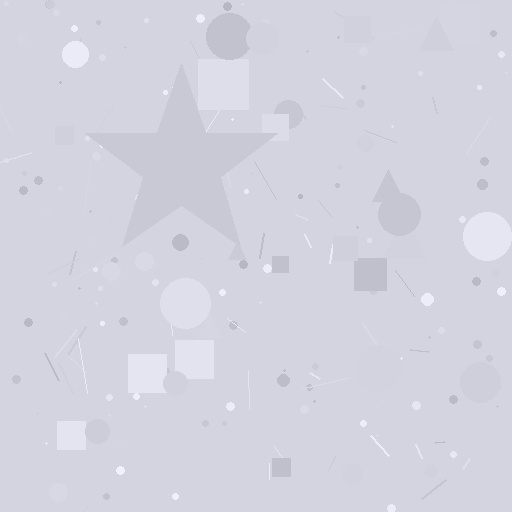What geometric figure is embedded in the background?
A star is embedded in the background.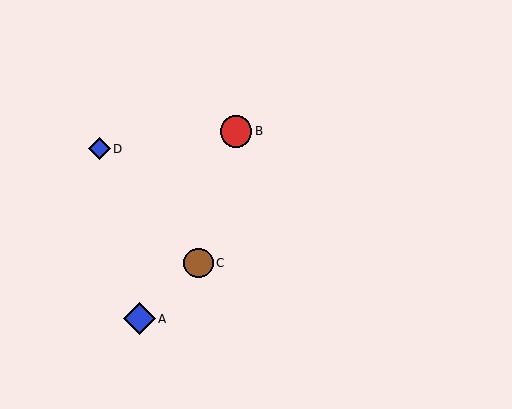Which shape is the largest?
The blue diamond (labeled A) is the largest.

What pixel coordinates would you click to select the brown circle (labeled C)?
Click at (198, 263) to select the brown circle C.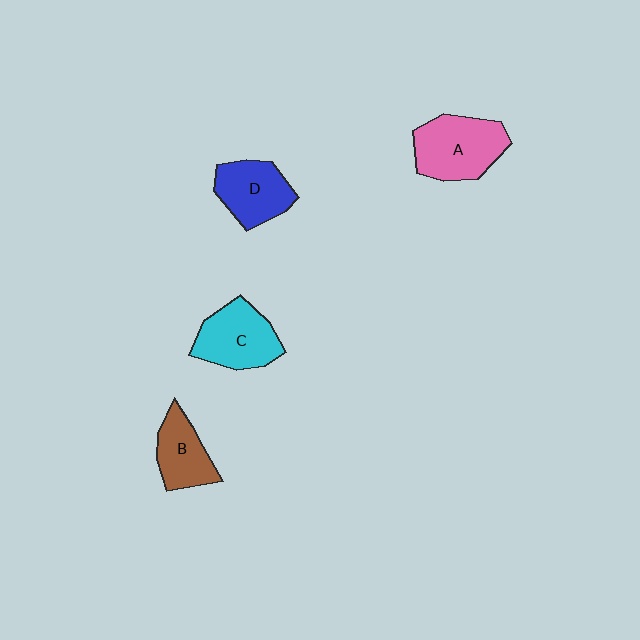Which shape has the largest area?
Shape A (pink).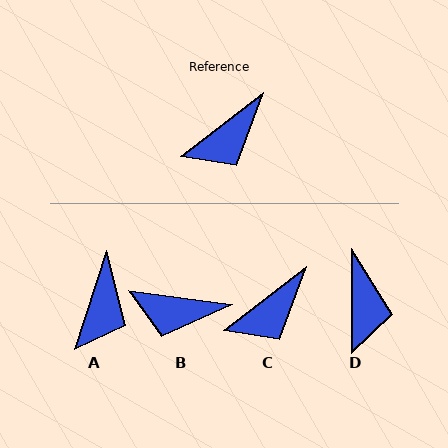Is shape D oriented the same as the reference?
No, it is off by about 52 degrees.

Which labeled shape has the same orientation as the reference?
C.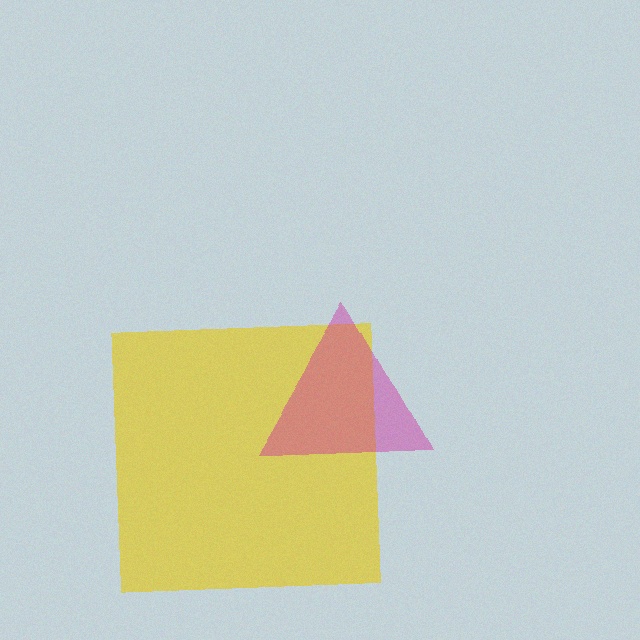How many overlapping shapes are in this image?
There are 2 overlapping shapes in the image.